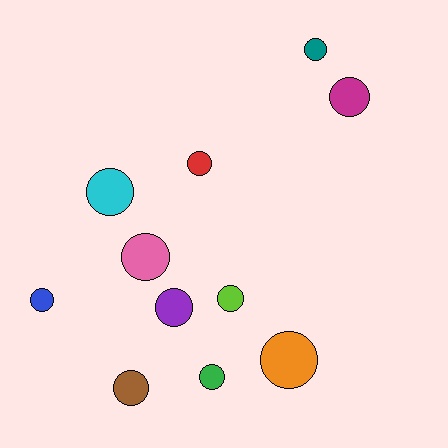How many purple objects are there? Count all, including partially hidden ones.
There is 1 purple object.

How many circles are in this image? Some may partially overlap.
There are 11 circles.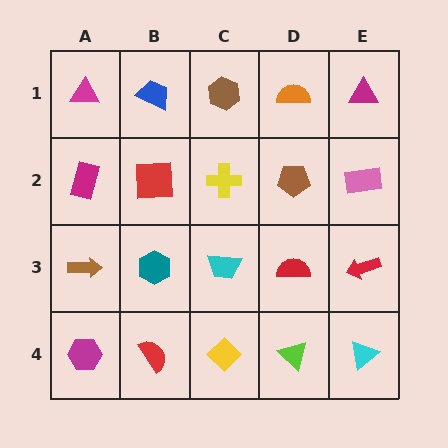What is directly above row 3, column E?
A pink rectangle.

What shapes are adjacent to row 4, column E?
A red arrow (row 3, column E), a lime triangle (row 4, column D).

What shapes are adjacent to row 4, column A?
A brown arrow (row 3, column A), a red semicircle (row 4, column B).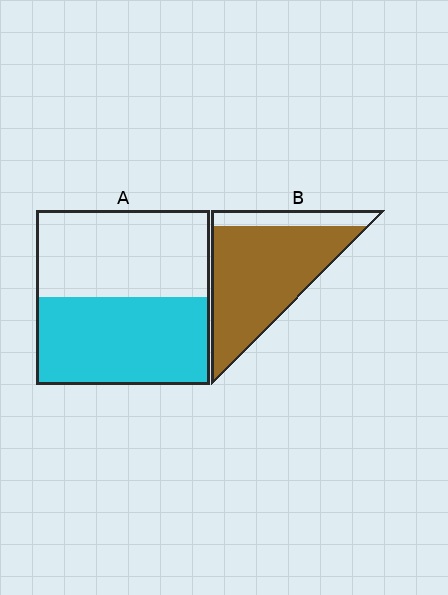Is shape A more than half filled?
Roughly half.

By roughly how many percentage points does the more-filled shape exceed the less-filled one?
By roughly 30 percentage points (B over A).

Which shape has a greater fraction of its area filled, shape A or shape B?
Shape B.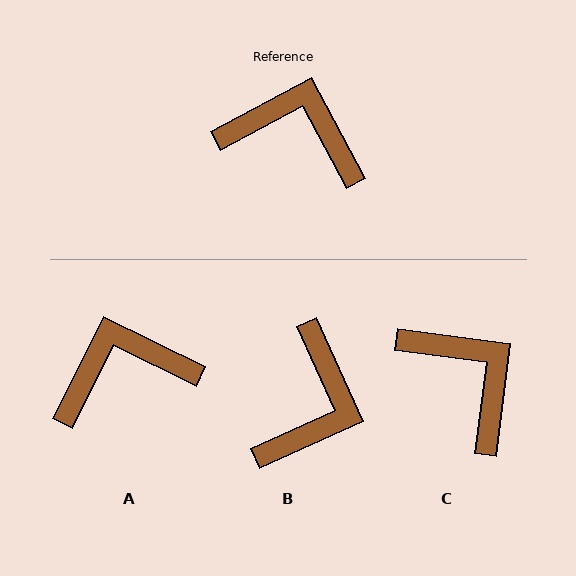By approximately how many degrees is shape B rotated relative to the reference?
Approximately 94 degrees clockwise.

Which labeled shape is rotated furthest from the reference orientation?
B, about 94 degrees away.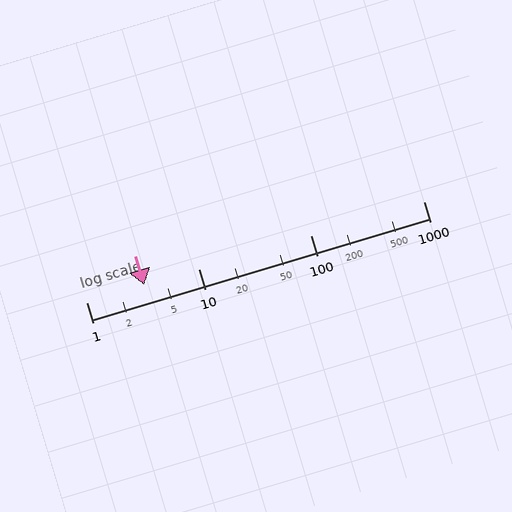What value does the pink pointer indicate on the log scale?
The pointer indicates approximately 3.3.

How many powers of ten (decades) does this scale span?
The scale spans 3 decades, from 1 to 1000.